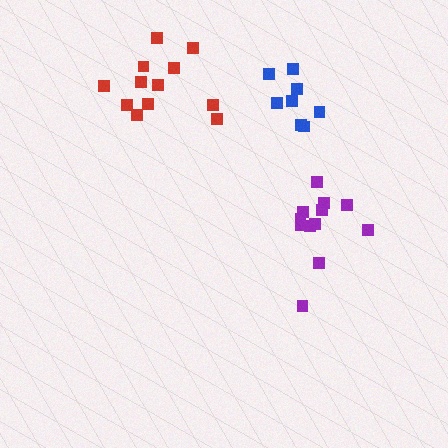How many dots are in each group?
Group 1: 8 dots, Group 2: 12 dots, Group 3: 12 dots (32 total).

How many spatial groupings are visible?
There are 3 spatial groupings.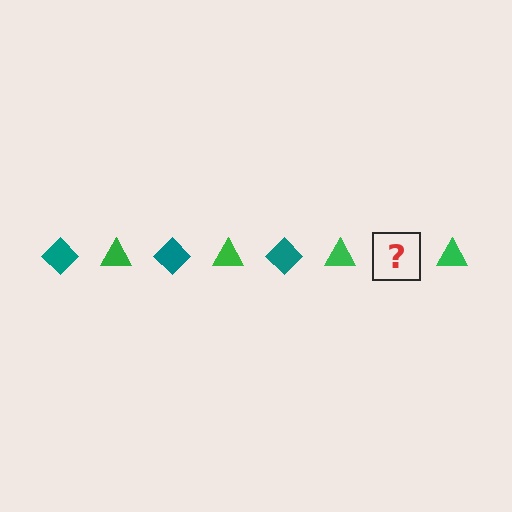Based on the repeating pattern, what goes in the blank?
The blank should be a teal diamond.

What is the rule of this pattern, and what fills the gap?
The rule is that the pattern alternates between teal diamond and green triangle. The gap should be filled with a teal diamond.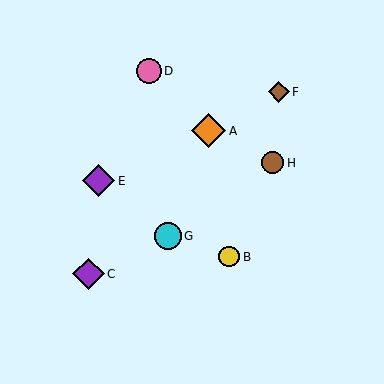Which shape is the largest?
The orange diamond (labeled A) is the largest.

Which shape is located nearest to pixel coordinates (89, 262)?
The purple diamond (labeled C) at (88, 274) is nearest to that location.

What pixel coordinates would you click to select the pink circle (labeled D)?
Click at (149, 71) to select the pink circle D.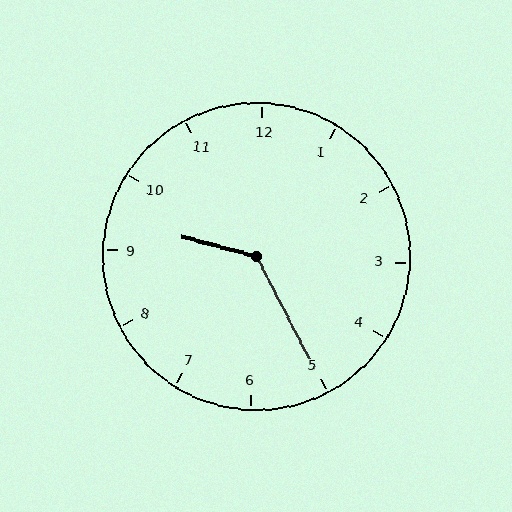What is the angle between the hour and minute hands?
Approximately 132 degrees.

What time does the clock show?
9:25.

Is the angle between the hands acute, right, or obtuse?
It is obtuse.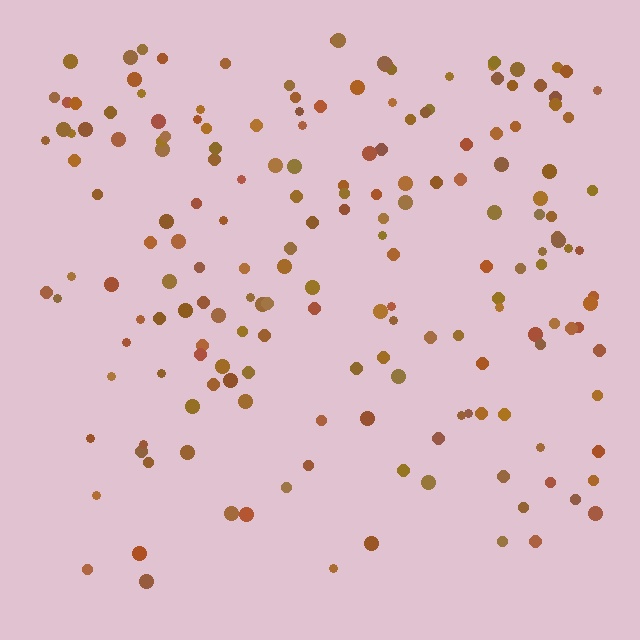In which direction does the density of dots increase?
From bottom to top, with the top side densest.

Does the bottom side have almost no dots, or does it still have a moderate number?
Still a moderate number, just noticeably fewer than the top.